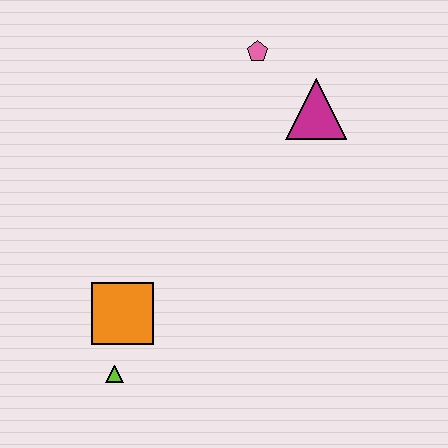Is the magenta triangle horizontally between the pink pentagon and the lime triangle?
No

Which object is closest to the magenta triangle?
The pink pentagon is closest to the magenta triangle.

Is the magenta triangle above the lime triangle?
Yes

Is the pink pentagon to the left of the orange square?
No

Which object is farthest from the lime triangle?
The pink pentagon is farthest from the lime triangle.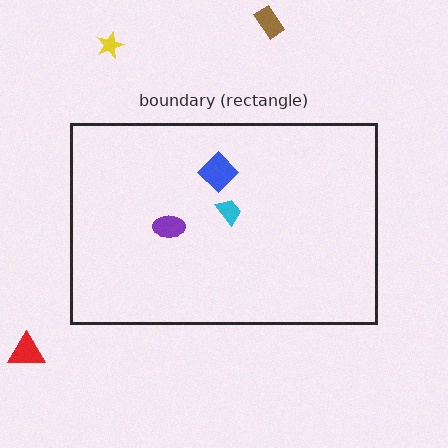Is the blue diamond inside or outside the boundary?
Inside.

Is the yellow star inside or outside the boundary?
Outside.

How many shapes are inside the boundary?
3 inside, 3 outside.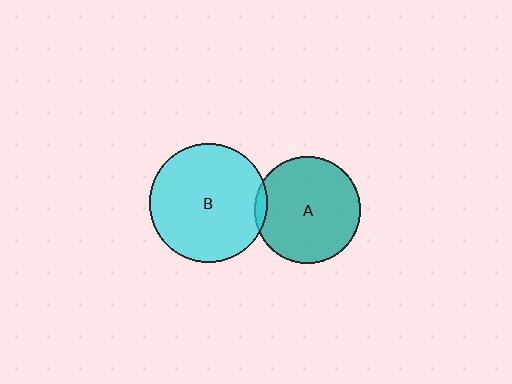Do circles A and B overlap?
Yes.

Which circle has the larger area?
Circle B (cyan).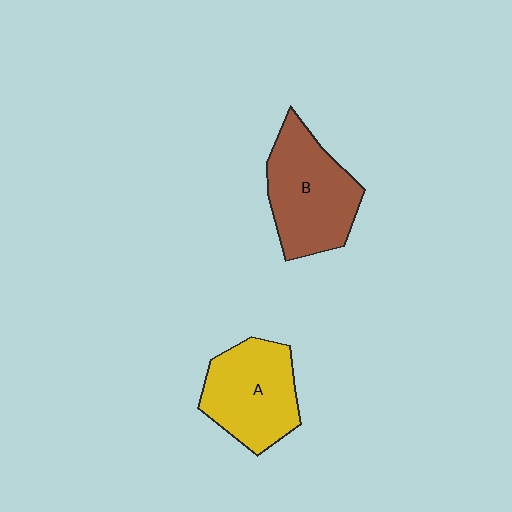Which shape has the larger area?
Shape B (brown).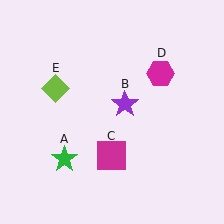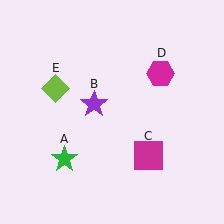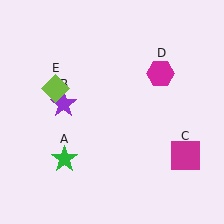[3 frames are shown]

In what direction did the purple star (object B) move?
The purple star (object B) moved left.